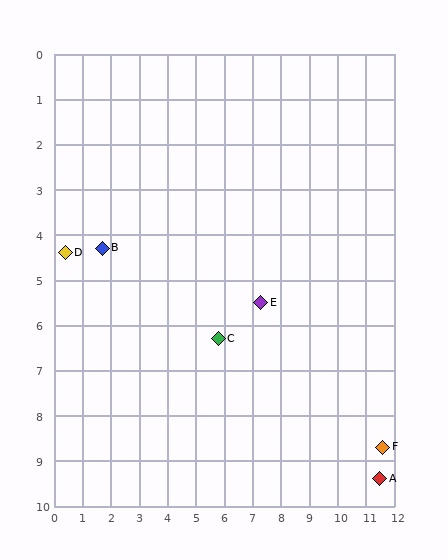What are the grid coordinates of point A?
Point A is at approximately (11.5, 9.4).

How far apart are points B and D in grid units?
Points B and D are about 1.3 grid units apart.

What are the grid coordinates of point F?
Point F is at approximately (11.6, 8.7).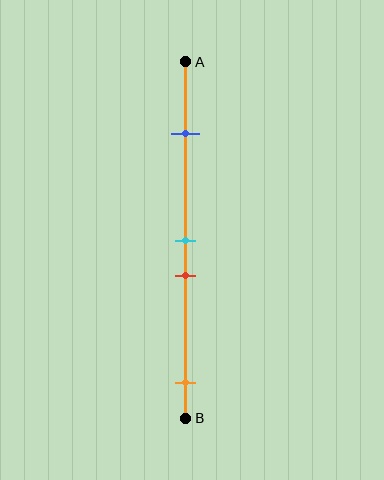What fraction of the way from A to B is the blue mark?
The blue mark is approximately 20% (0.2) of the way from A to B.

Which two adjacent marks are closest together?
The cyan and red marks are the closest adjacent pair.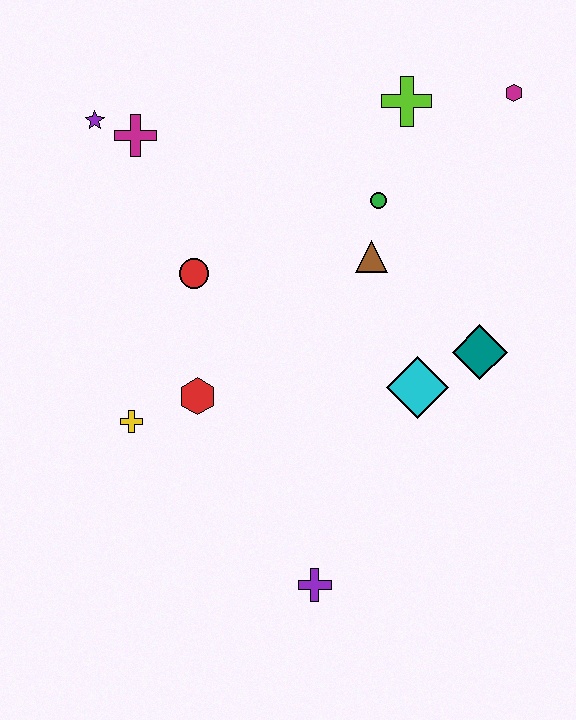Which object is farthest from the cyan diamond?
The purple star is farthest from the cyan diamond.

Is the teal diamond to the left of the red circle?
No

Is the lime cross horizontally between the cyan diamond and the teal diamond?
No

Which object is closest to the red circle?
The red hexagon is closest to the red circle.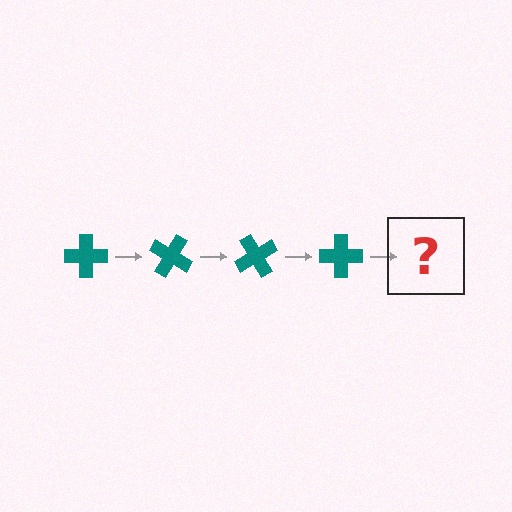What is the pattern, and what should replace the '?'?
The pattern is that the cross rotates 30 degrees each step. The '?' should be a teal cross rotated 120 degrees.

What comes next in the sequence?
The next element should be a teal cross rotated 120 degrees.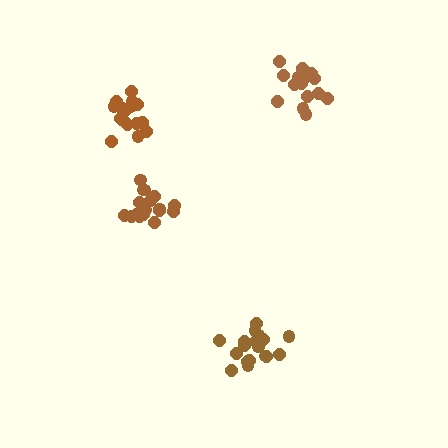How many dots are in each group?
Group 1: 17 dots, Group 2: 18 dots, Group 3: 18 dots, Group 4: 15 dots (68 total).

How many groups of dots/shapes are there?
There are 4 groups.